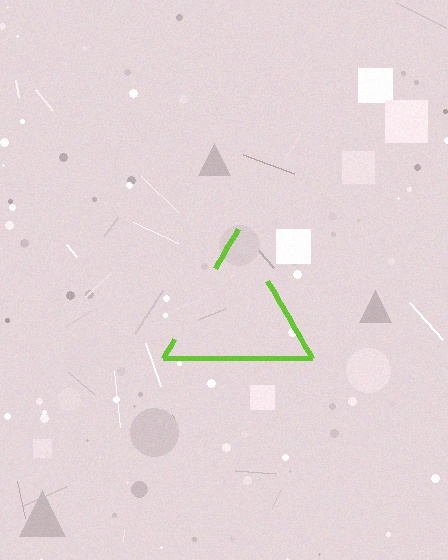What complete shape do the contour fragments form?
The contour fragments form a triangle.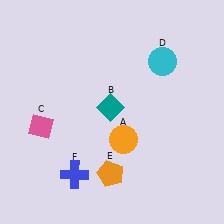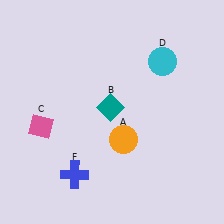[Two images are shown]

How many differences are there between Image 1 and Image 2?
There is 1 difference between the two images.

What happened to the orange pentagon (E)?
The orange pentagon (E) was removed in Image 2. It was in the bottom-left area of Image 1.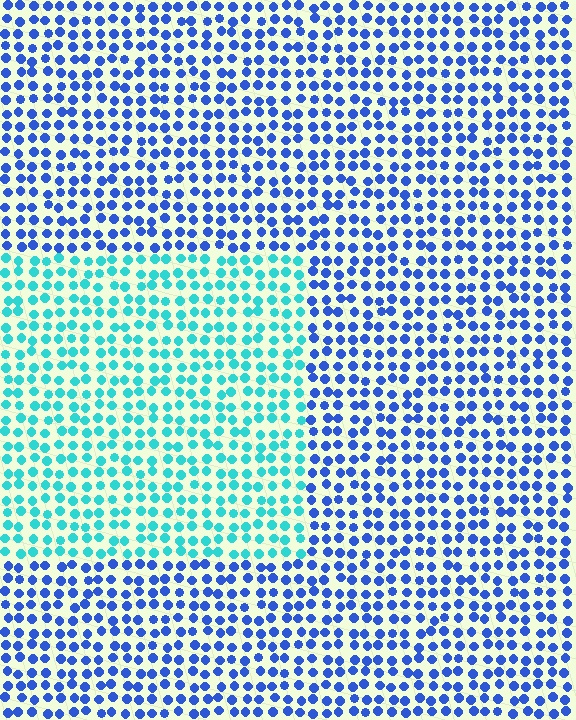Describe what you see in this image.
The image is filled with small blue elements in a uniform arrangement. A rectangle-shaped region is visible where the elements are tinted to a slightly different hue, forming a subtle color boundary.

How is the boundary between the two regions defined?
The boundary is defined purely by a slight shift in hue (about 47 degrees). Spacing, size, and orientation are identical on both sides.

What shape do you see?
I see a rectangle.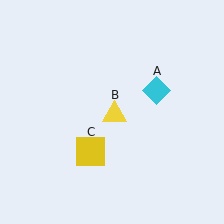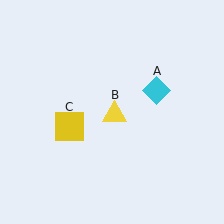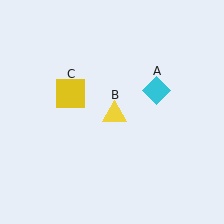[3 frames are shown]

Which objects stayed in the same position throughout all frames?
Cyan diamond (object A) and yellow triangle (object B) remained stationary.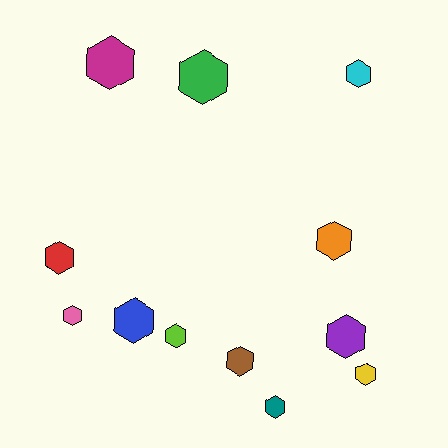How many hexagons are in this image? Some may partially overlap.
There are 12 hexagons.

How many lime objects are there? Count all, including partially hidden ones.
There is 1 lime object.